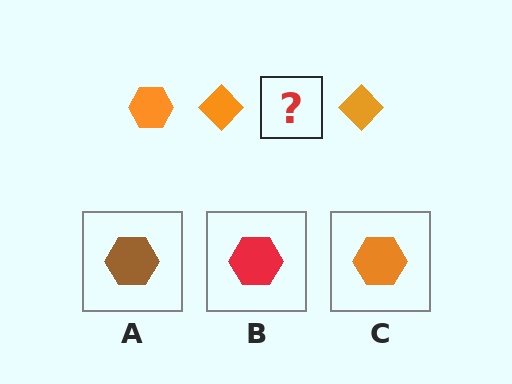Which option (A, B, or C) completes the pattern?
C.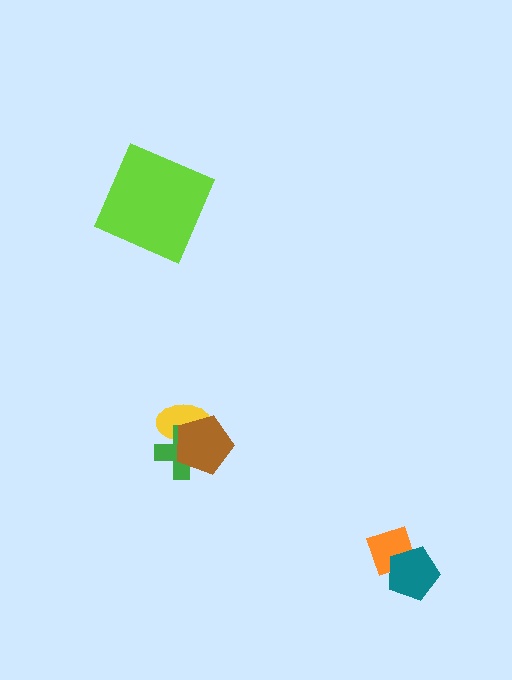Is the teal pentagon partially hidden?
No, no other shape covers it.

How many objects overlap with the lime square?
0 objects overlap with the lime square.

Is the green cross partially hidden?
Yes, it is partially covered by another shape.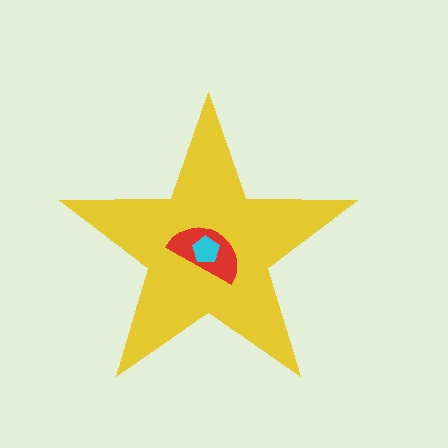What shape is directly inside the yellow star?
The red semicircle.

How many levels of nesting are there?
3.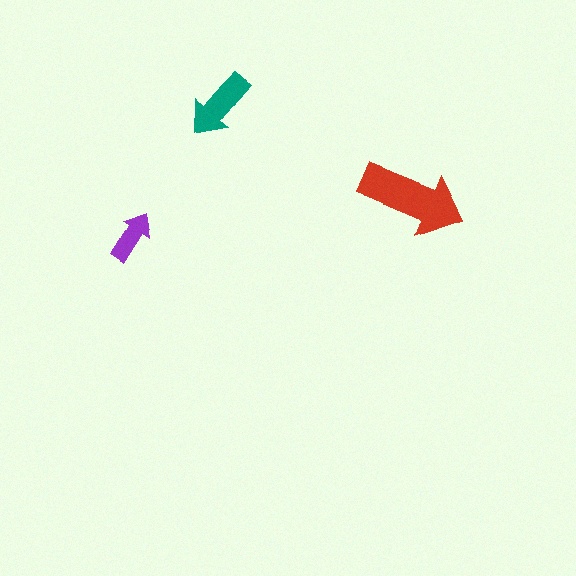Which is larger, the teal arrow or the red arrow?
The red one.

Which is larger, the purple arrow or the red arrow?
The red one.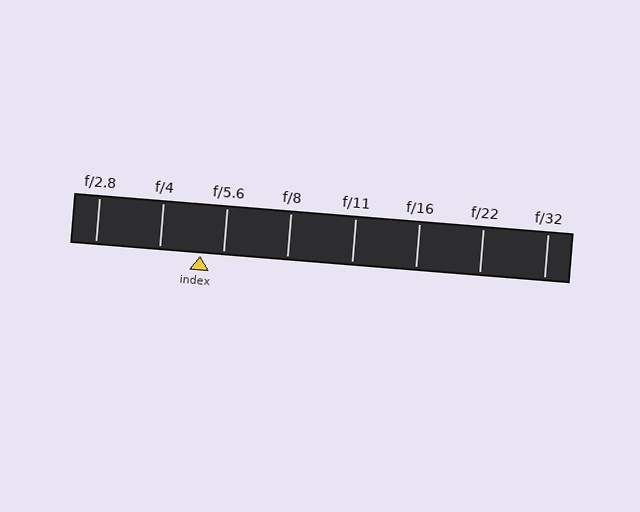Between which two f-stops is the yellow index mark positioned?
The index mark is between f/4 and f/5.6.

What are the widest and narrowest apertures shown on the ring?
The widest aperture shown is f/2.8 and the narrowest is f/32.